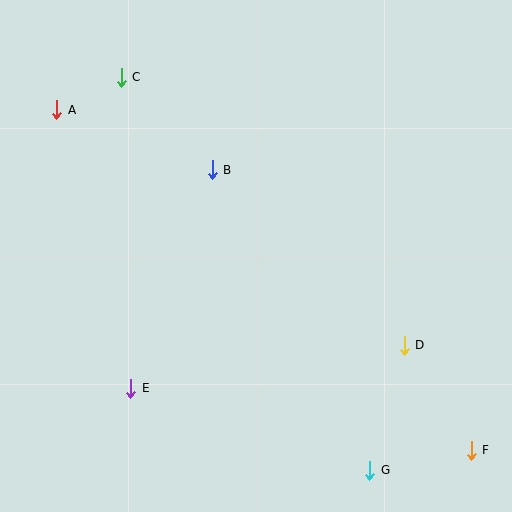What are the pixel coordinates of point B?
Point B is at (212, 170).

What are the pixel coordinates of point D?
Point D is at (404, 345).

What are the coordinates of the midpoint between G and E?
The midpoint between G and E is at (250, 429).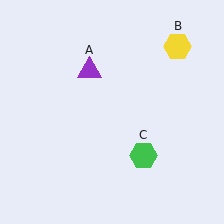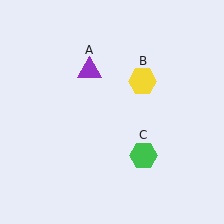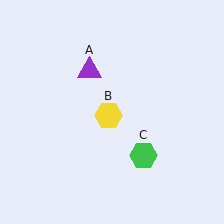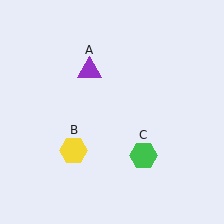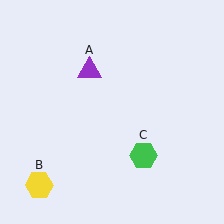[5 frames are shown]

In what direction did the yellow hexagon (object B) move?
The yellow hexagon (object B) moved down and to the left.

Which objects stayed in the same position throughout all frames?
Purple triangle (object A) and green hexagon (object C) remained stationary.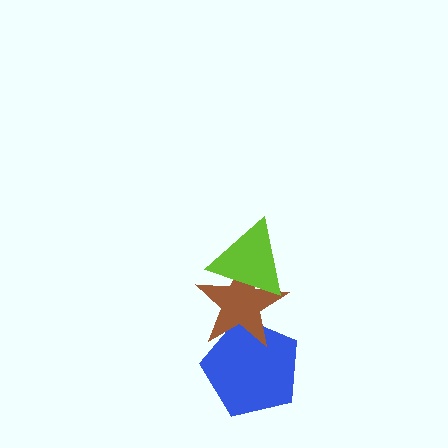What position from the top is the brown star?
The brown star is 2nd from the top.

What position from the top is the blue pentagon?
The blue pentagon is 3rd from the top.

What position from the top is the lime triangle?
The lime triangle is 1st from the top.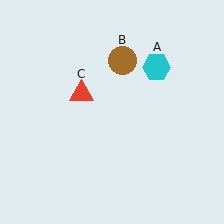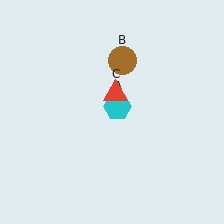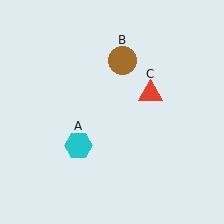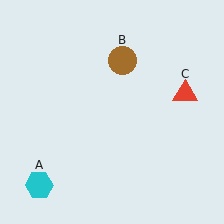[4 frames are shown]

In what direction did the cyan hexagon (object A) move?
The cyan hexagon (object A) moved down and to the left.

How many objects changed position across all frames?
2 objects changed position: cyan hexagon (object A), red triangle (object C).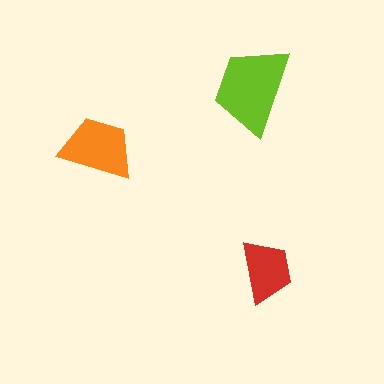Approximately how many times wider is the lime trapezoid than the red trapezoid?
About 1.5 times wider.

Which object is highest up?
The lime trapezoid is topmost.